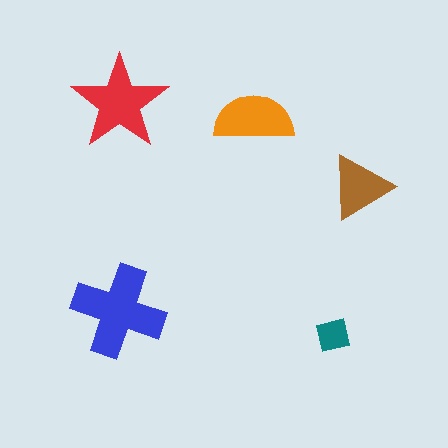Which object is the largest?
The blue cross.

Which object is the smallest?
The teal square.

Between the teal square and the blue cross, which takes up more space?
The blue cross.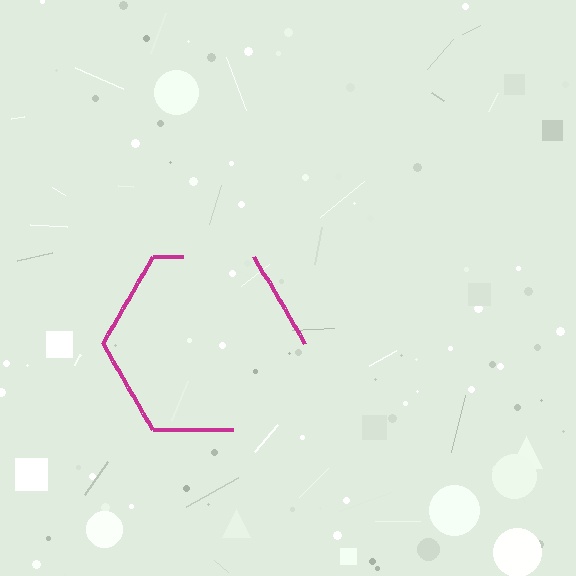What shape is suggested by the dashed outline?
The dashed outline suggests a hexagon.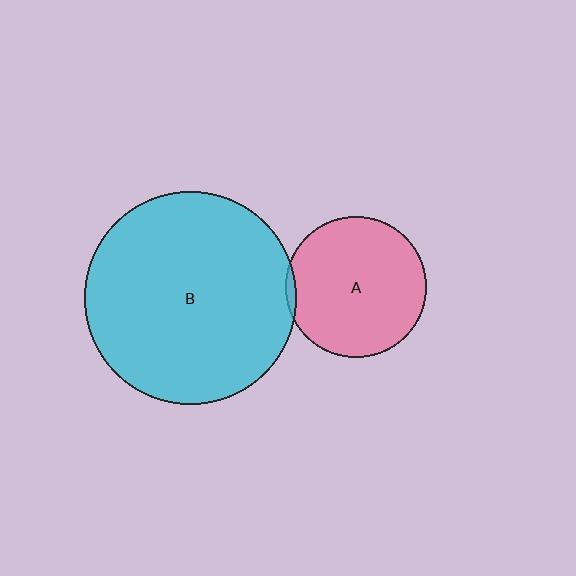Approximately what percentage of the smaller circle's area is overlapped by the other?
Approximately 5%.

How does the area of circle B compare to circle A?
Approximately 2.3 times.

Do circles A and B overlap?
Yes.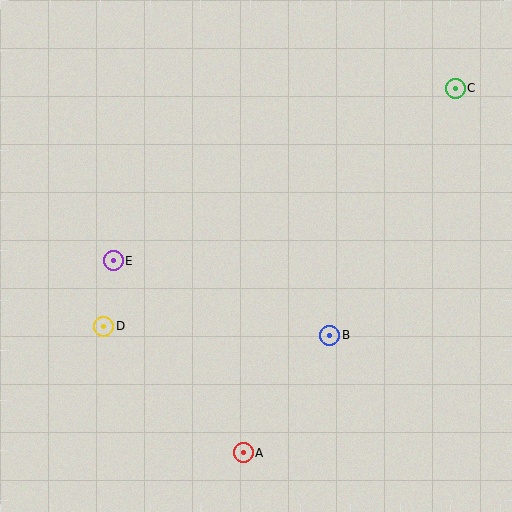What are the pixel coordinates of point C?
Point C is at (455, 88).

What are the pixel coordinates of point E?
Point E is at (113, 261).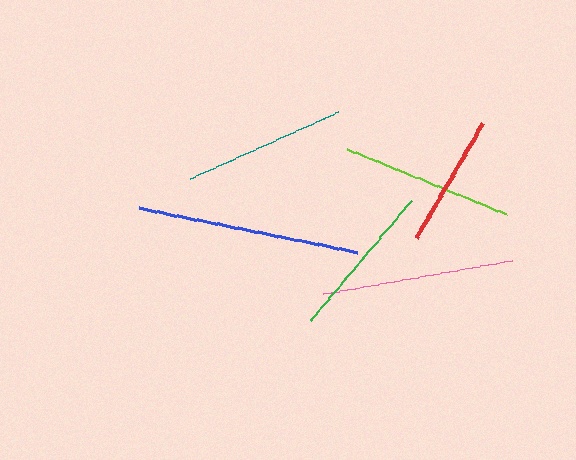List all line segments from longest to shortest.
From longest to shortest: blue, pink, lime, teal, green, red.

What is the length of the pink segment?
The pink segment is approximately 192 pixels long.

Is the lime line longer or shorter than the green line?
The lime line is longer than the green line.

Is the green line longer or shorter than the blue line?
The blue line is longer than the green line.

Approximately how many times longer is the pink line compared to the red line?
The pink line is approximately 1.5 times the length of the red line.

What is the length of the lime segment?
The lime segment is approximately 173 pixels long.